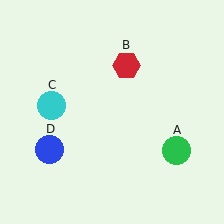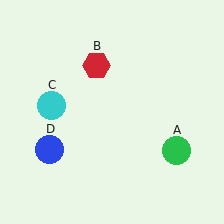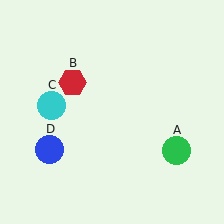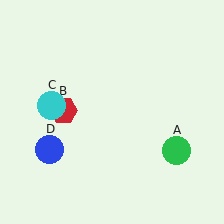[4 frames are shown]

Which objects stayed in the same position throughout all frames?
Green circle (object A) and cyan circle (object C) and blue circle (object D) remained stationary.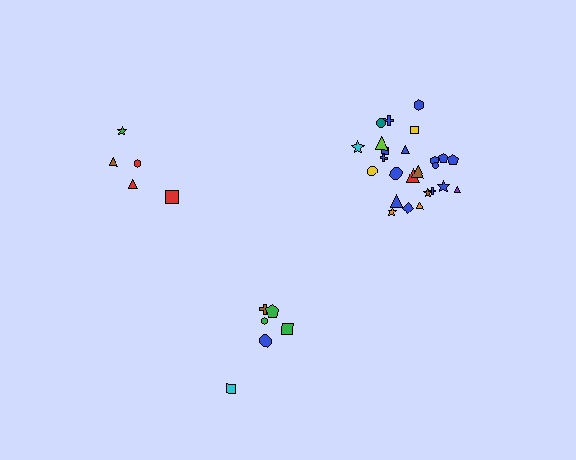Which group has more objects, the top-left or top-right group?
The top-right group.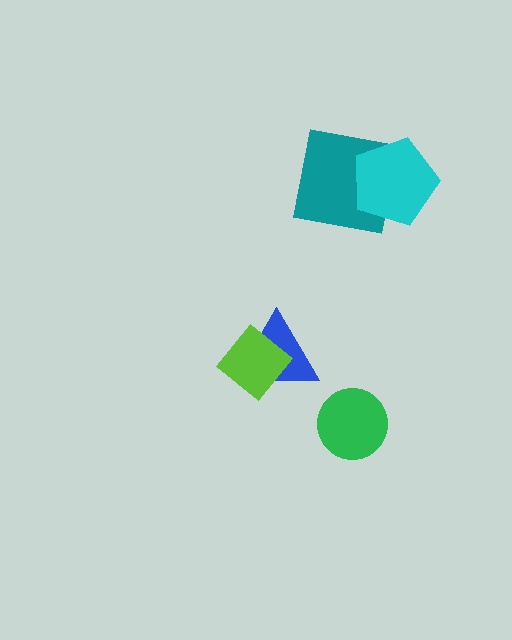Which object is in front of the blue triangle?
The lime diamond is in front of the blue triangle.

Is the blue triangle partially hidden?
Yes, it is partially covered by another shape.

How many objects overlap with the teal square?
1 object overlaps with the teal square.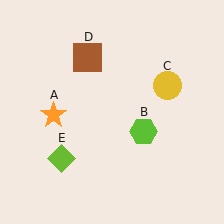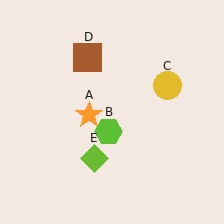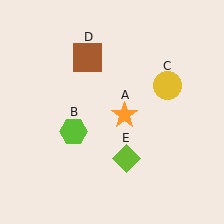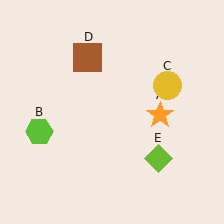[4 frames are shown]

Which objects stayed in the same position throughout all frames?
Yellow circle (object C) and brown square (object D) remained stationary.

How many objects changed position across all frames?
3 objects changed position: orange star (object A), lime hexagon (object B), lime diamond (object E).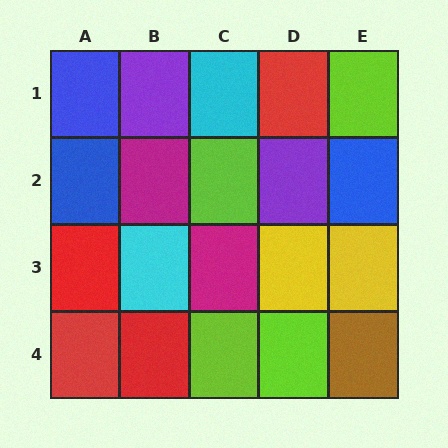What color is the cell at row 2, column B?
Magenta.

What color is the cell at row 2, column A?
Blue.